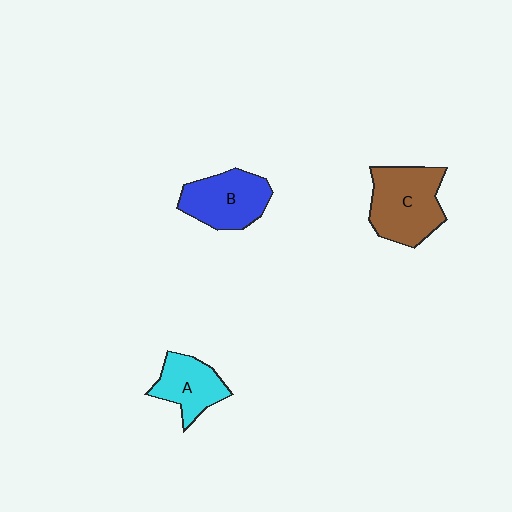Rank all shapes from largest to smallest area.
From largest to smallest: C (brown), B (blue), A (cyan).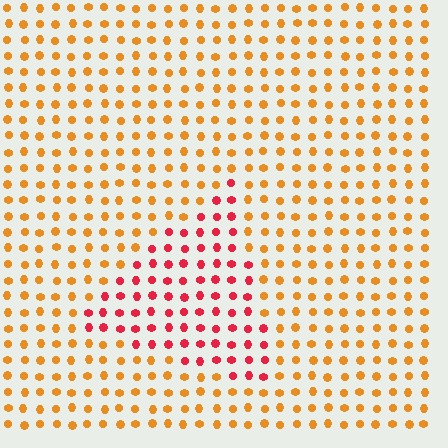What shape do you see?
I see a triangle.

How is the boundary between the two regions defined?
The boundary is defined purely by a slight shift in hue (about 43 degrees). Spacing, size, and orientation are identical on both sides.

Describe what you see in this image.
The image is filled with small orange elements in a uniform arrangement. A triangle-shaped region is visible where the elements are tinted to a slightly different hue, forming a subtle color boundary.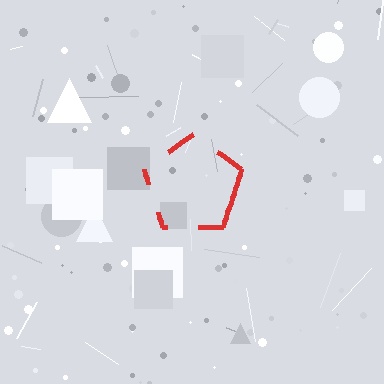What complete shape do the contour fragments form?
The contour fragments form a pentagon.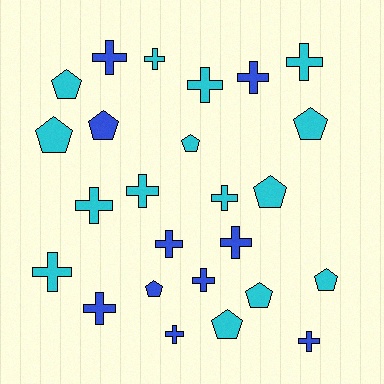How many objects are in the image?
There are 25 objects.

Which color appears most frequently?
Cyan, with 15 objects.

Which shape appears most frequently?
Cross, with 15 objects.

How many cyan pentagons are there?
There are 8 cyan pentagons.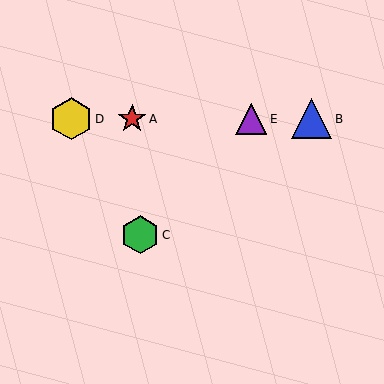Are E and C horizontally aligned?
No, E is at y≈119 and C is at y≈235.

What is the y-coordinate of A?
Object A is at y≈119.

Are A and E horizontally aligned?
Yes, both are at y≈119.